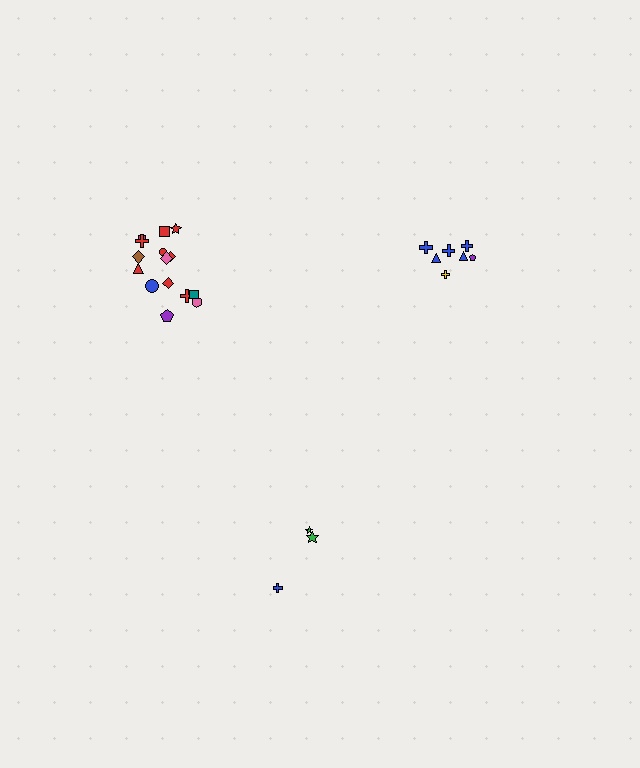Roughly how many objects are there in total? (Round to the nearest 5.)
Roughly 25 objects in total.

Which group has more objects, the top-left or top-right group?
The top-left group.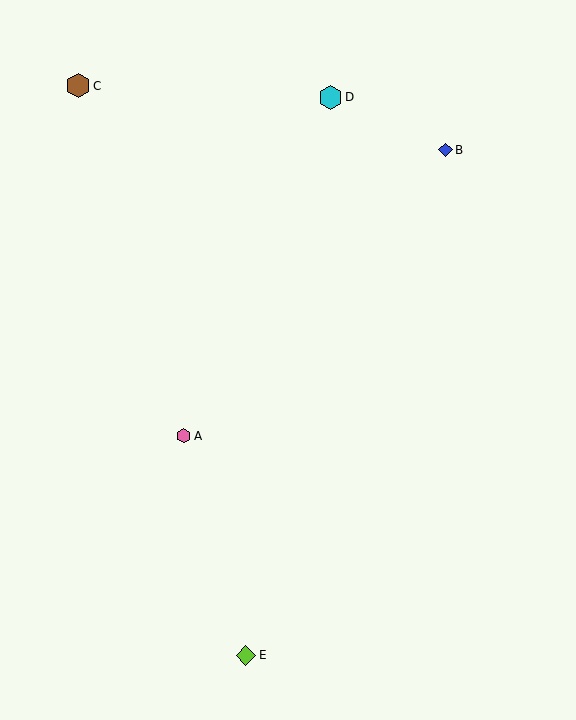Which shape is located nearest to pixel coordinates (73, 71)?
The brown hexagon (labeled C) at (78, 86) is nearest to that location.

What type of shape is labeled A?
Shape A is a pink hexagon.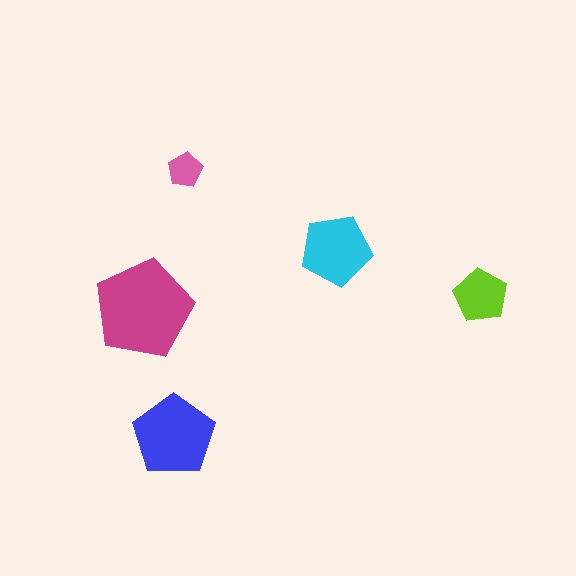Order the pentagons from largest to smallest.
the magenta one, the blue one, the cyan one, the lime one, the pink one.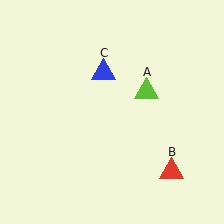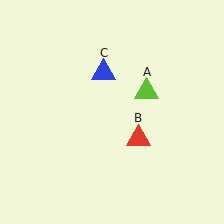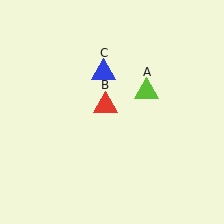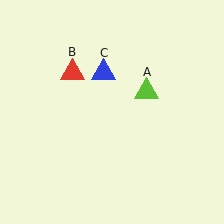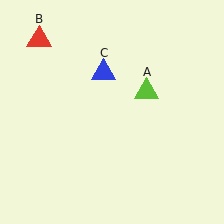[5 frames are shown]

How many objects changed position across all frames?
1 object changed position: red triangle (object B).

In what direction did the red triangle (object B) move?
The red triangle (object B) moved up and to the left.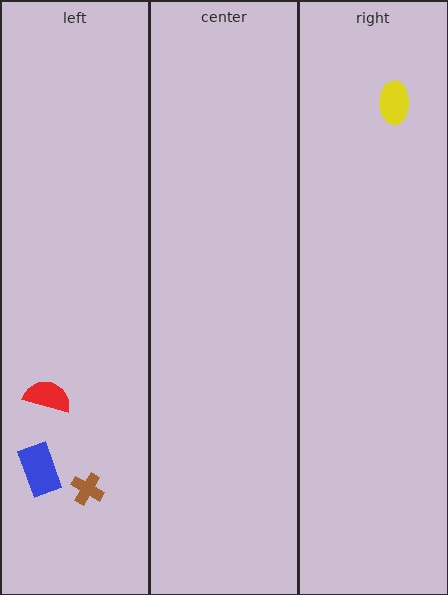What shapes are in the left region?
The brown cross, the red semicircle, the blue rectangle.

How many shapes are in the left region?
3.